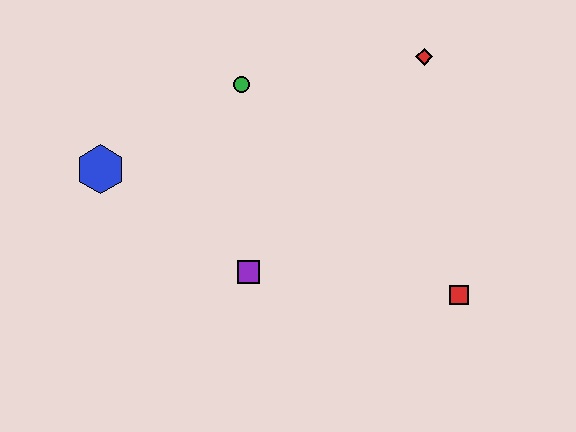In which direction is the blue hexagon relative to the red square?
The blue hexagon is to the left of the red square.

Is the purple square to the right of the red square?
No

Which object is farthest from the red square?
The blue hexagon is farthest from the red square.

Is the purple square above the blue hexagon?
No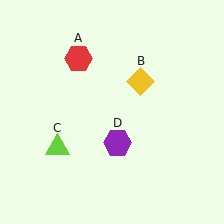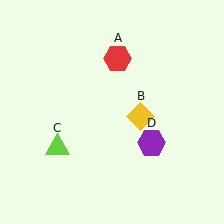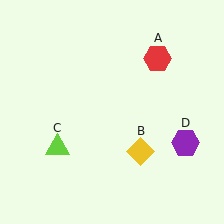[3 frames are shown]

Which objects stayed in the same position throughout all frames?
Lime triangle (object C) remained stationary.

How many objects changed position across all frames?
3 objects changed position: red hexagon (object A), yellow diamond (object B), purple hexagon (object D).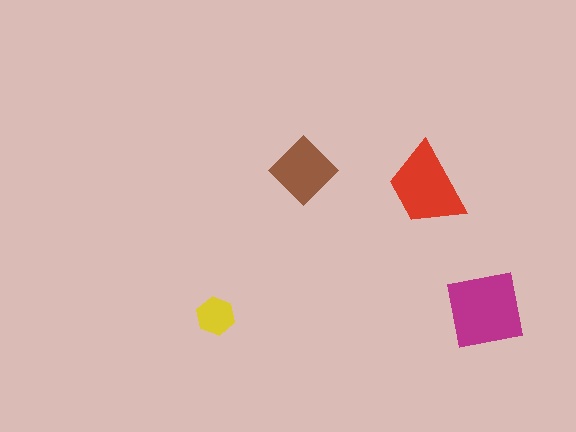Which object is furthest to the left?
The yellow hexagon is leftmost.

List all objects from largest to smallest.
The magenta square, the red trapezoid, the brown diamond, the yellow hexagon.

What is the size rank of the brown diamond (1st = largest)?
3rd.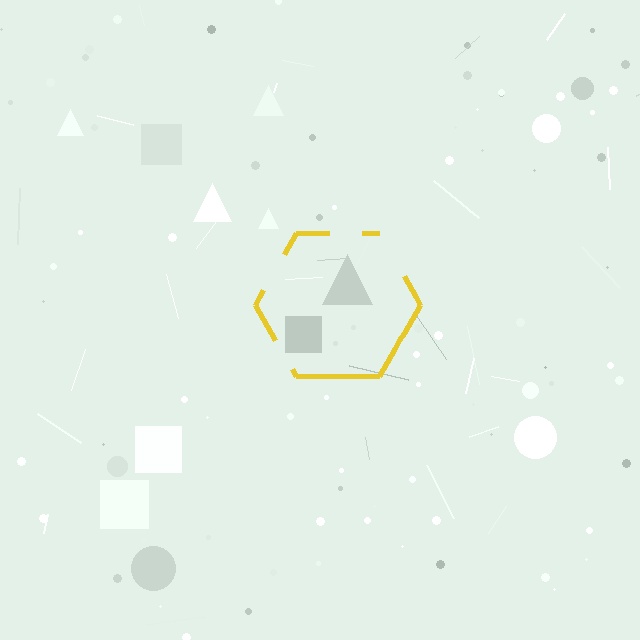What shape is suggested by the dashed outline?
The dashed outline suggests a hexagon.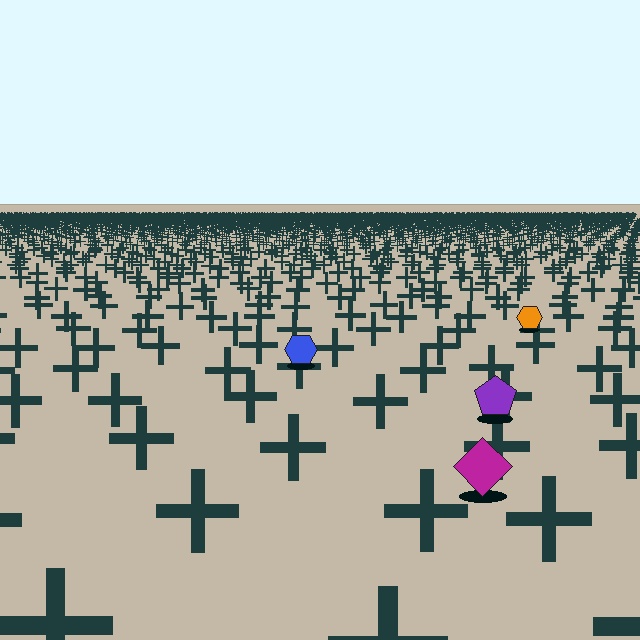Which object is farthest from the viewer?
The orange hexagon is farthest from the viewer. It appears smaller and the ground texture around it is denser.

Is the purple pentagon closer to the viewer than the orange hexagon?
Yes. The purple pentagon is closer — you can tell from the texture gradient: the ground texture is coarser near it.